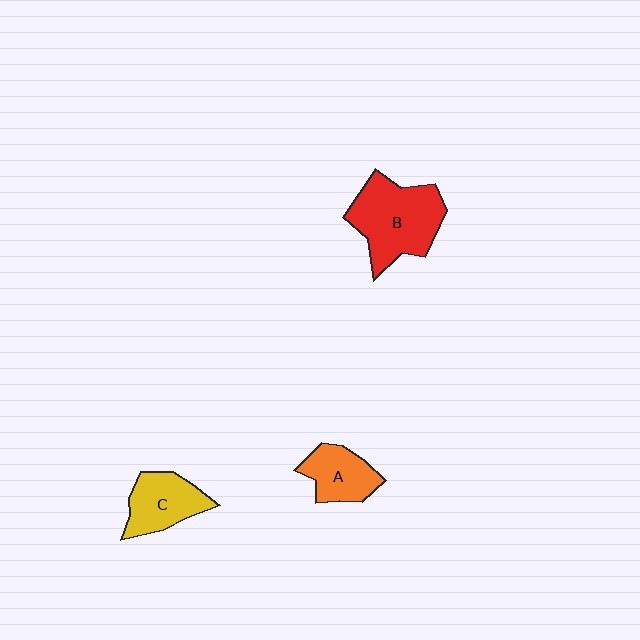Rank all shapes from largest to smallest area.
From largest to smallest: B (red), C (yellow), A (orange).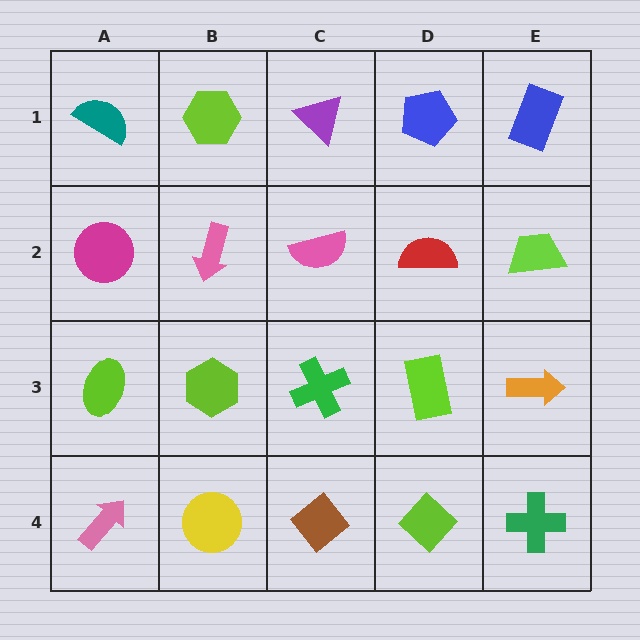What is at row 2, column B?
A pink arrow.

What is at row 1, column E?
A blue rectangle.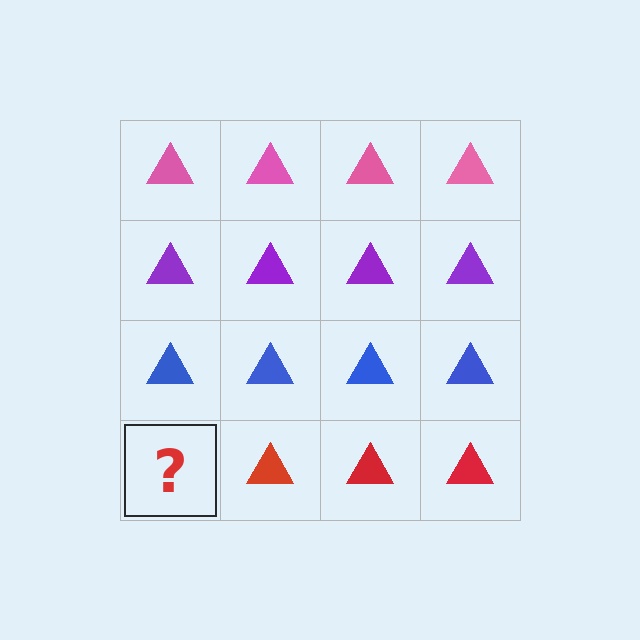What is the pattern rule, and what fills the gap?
The rule is that each row has a consistent color. The gap should be filled with a red triangle.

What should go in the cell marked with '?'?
The missing cell should contain a red triangle.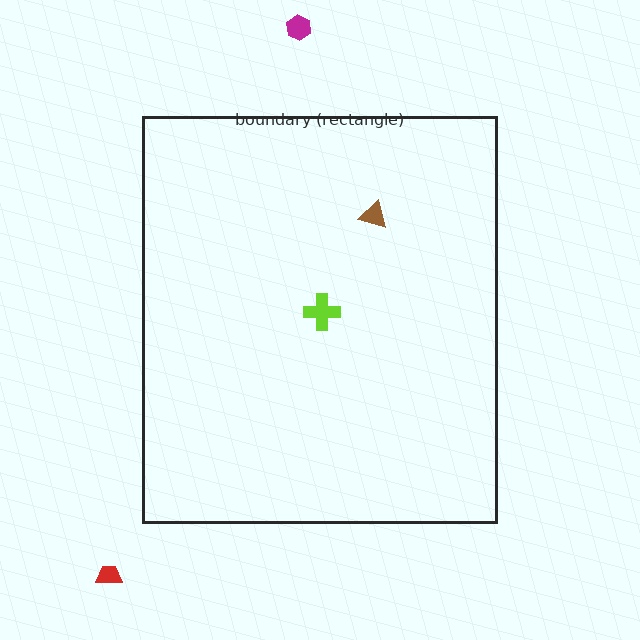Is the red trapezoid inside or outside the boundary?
Outside.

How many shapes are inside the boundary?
2 inside, 2 outside.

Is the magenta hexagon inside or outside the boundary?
Outside.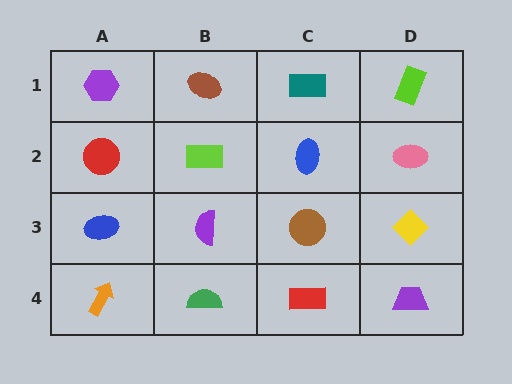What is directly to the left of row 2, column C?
A lime rectangle.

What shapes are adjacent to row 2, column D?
A lime rectangle (row 1, column D), a yellow diamond (row 3, column D), a blue ellipse (row 2, column C).